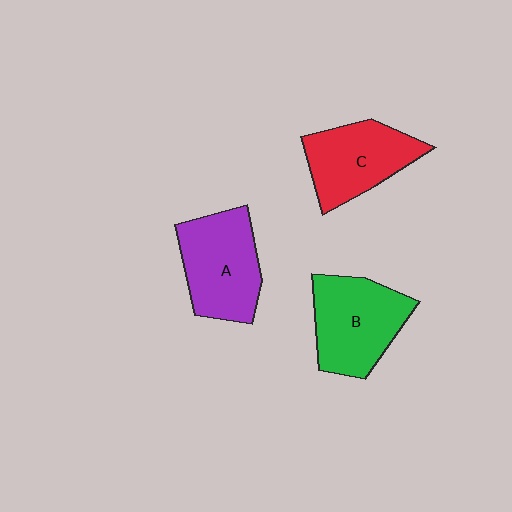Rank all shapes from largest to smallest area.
From largest to smallest: B (green), A (purple), C (red).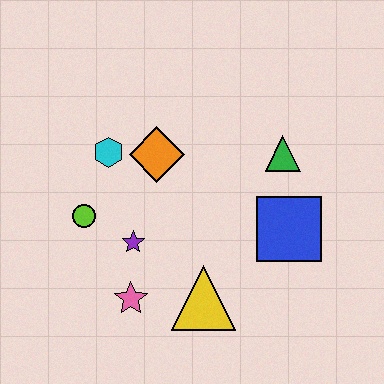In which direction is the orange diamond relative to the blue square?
The orange diamond is to the left of the blue square.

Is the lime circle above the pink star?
Yes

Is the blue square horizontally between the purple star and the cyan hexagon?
No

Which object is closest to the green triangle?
The blue square is closest to the green triangle.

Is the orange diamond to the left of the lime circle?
No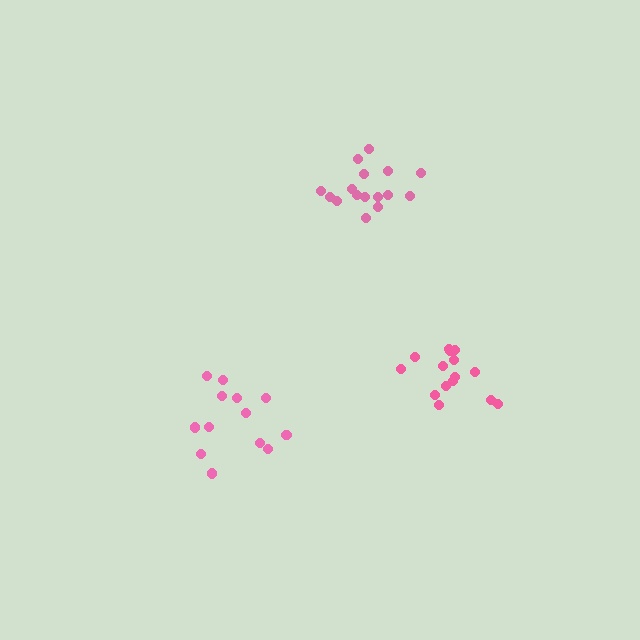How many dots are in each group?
Group 1: 13 dots, Group 2: 16 dots, Group 3: 15 dots (44 total).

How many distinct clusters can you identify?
There are 3 distinct clusters.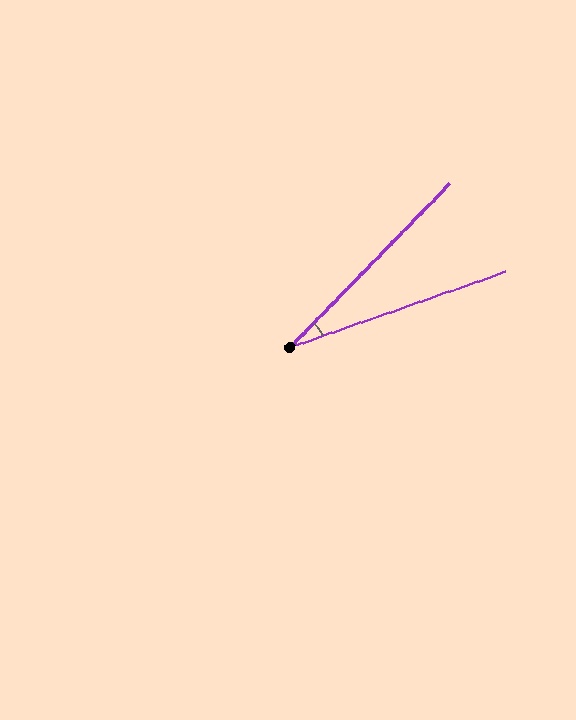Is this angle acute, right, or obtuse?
It is acute.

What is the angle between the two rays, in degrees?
Approximately 26 degrees.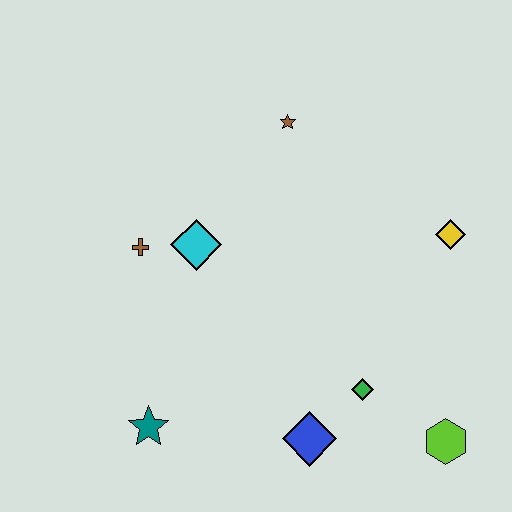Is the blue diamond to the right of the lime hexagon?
No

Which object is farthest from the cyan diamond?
The lime hexagon is farthest from the cyan diamond.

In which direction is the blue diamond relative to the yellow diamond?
The blue diamond is below the yellow diamond.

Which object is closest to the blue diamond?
The green diamond is closest to the blue diamond.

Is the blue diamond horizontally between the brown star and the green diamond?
Yes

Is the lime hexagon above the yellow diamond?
No